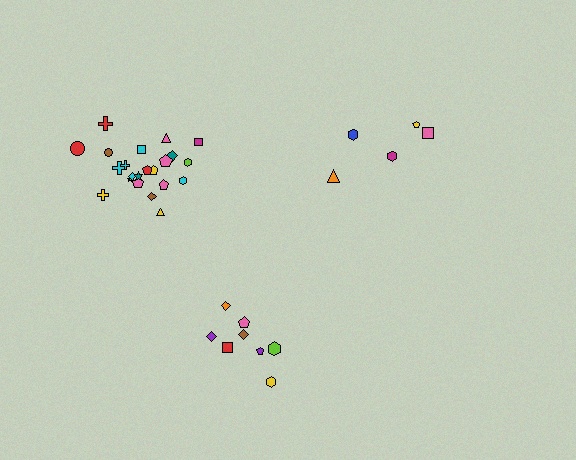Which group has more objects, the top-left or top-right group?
The top-left group.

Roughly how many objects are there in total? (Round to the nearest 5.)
Roughly 35 objects in total.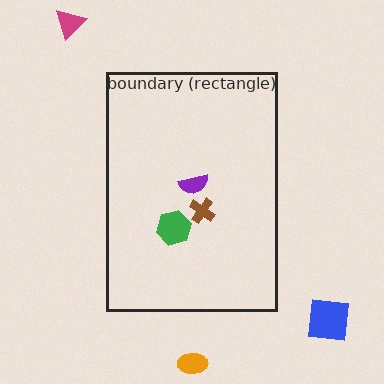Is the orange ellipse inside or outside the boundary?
Outside.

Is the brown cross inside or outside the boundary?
Inside.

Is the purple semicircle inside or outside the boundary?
Inside.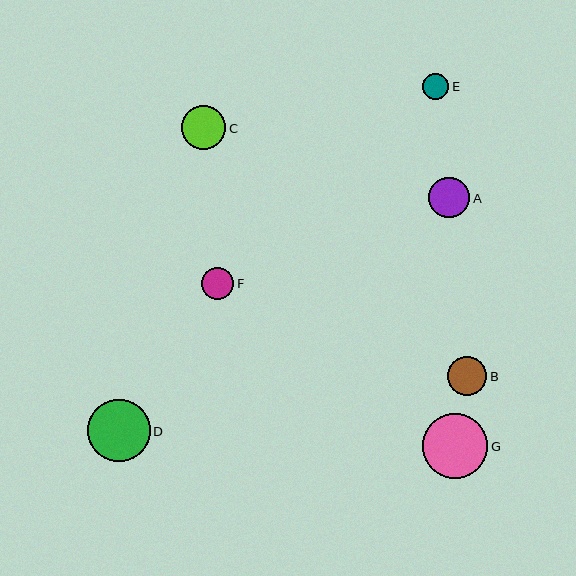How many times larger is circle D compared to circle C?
Circle D is approximately 1.4 times the size of circle C.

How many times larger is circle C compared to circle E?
Circle C is approximately 1.7 times the size of circle E.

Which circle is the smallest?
Circle E is the smallest with a size of approximately 26 pixels.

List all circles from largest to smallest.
From largest to smallest: G, D, C, A, B, F, E.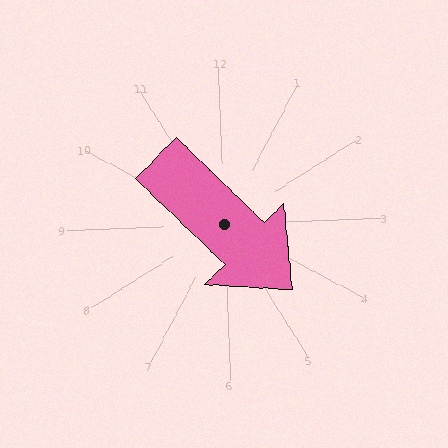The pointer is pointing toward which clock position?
Roughly 5 o'clock.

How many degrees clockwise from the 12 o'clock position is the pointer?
Approximately 136 degrees.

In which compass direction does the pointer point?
Southeast.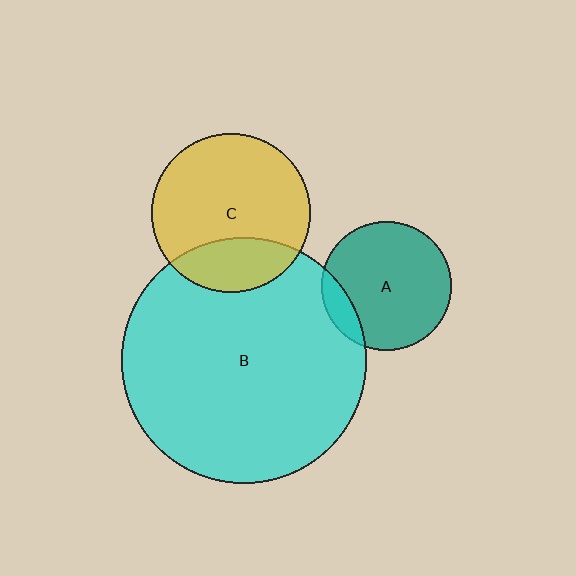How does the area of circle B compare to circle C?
Approximately 2.4 times.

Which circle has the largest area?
Circle B (cyan).